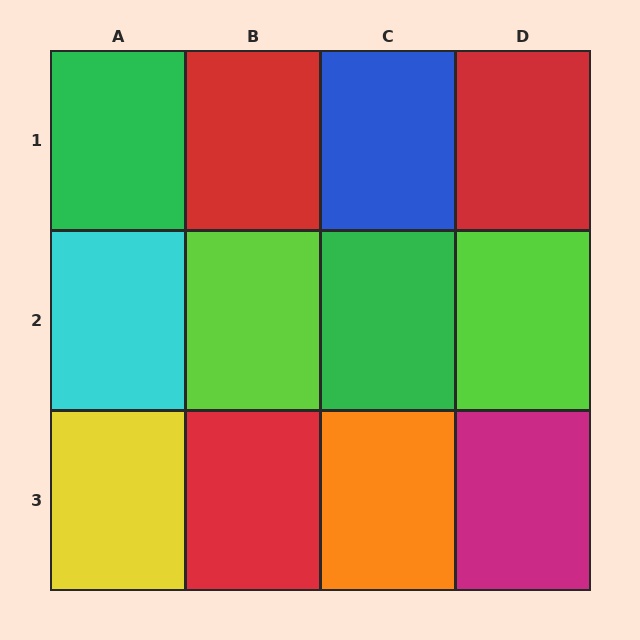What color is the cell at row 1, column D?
Red.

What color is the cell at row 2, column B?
Lime.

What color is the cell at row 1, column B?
Red.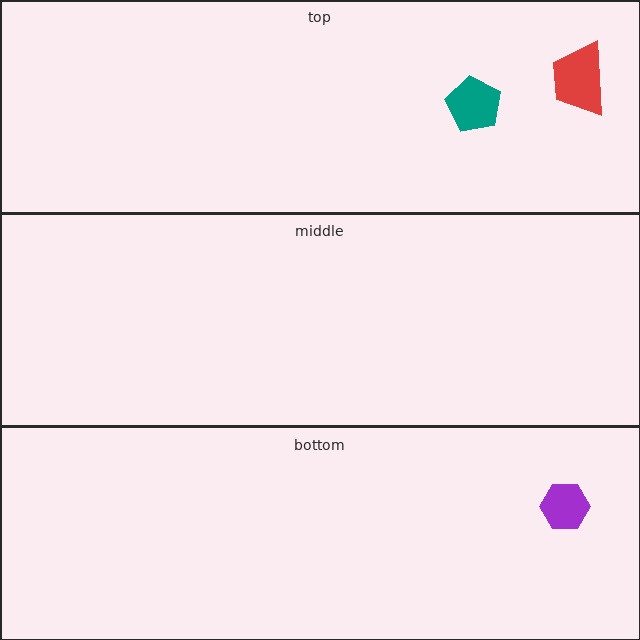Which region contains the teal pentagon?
The top region.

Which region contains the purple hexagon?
The bottom region.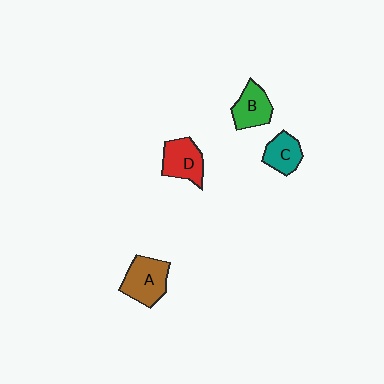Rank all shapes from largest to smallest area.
From largest to smallest: A (brown), D (red), B (green), C (teal).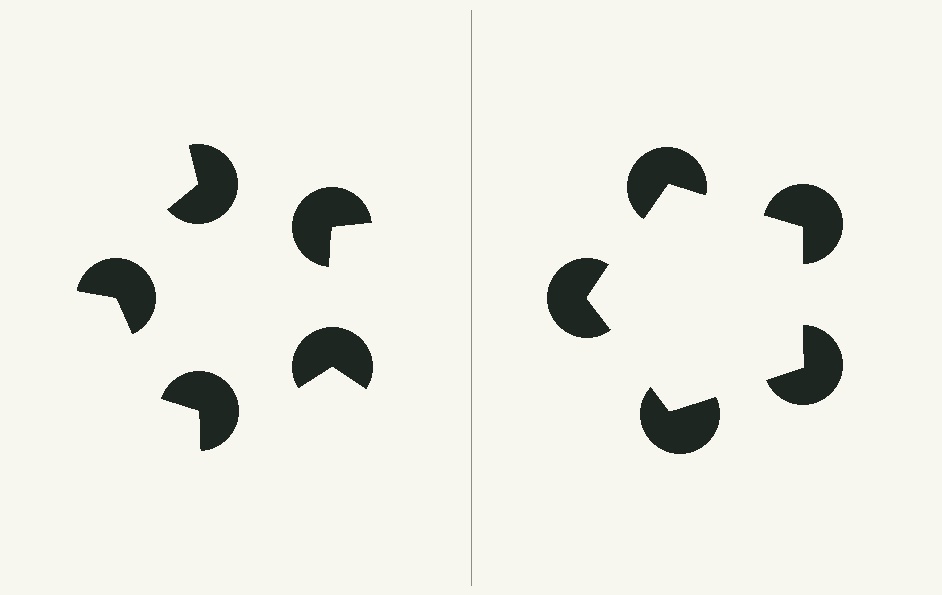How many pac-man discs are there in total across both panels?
10 — 5 on each side.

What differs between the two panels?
The pac-man discs are positioned identically on both sides; only the wedge orientations differ. On the right they align to a pentagon; on the left they are misaligned.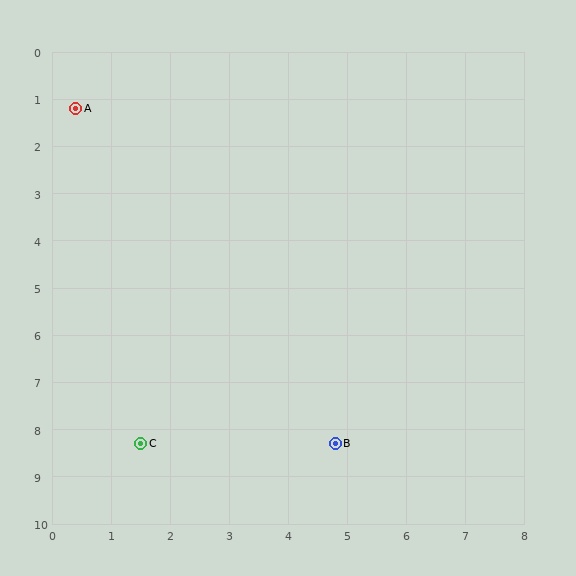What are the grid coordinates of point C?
Point C is at approximately (1.5, 8.3).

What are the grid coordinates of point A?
Point A is at approximately (0.4, 1.2).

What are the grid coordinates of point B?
Point B is at approximately (4.8, 8.3).